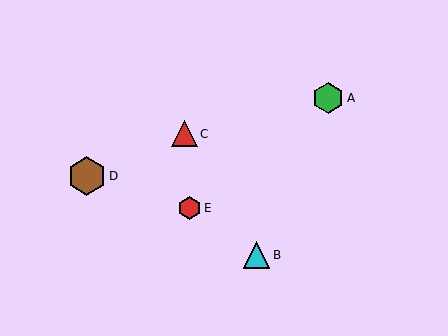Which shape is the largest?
The brown hexagon (labeled D) is the largest.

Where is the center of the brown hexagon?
The center of the brown hexagon is at (87, 176).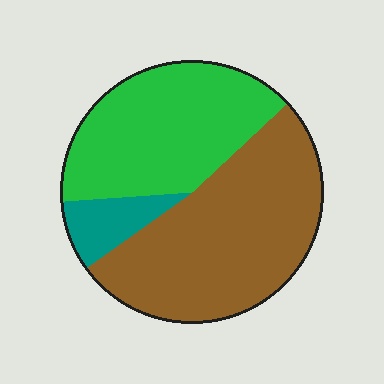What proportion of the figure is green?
Green takes up between a quarter and a half of the figure.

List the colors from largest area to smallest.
From largest to smallest: brown, green, teal.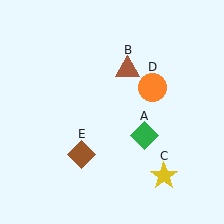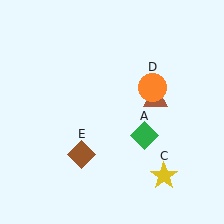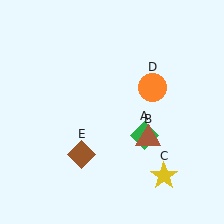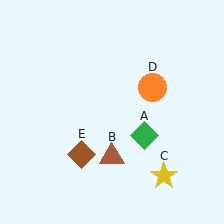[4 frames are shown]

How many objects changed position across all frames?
1 object changed position: brown triangle (object B).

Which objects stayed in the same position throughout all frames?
Green diamond (object A) and yellow star (object C) and orange circle (object D) and brown diamond (object E) remained stationary.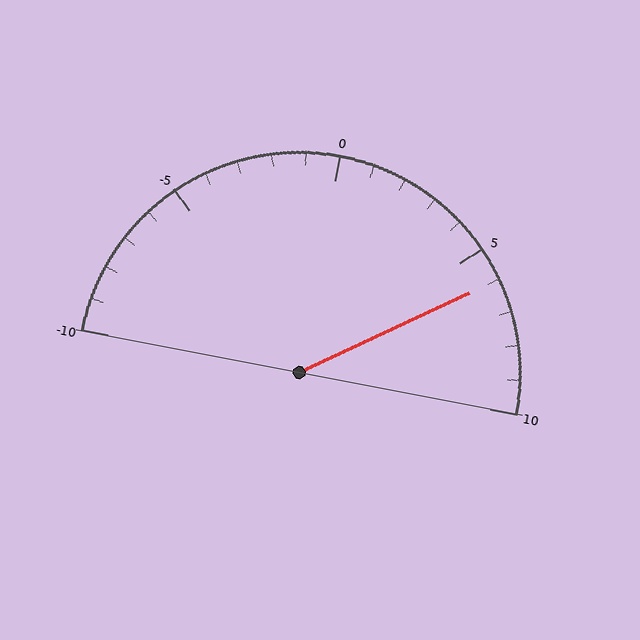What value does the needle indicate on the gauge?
The needle indicates approximately 6.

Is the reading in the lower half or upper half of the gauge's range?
The reading is in the upper half of the range (-10 to 10).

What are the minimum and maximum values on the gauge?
The gauge ranges from -10 to 10.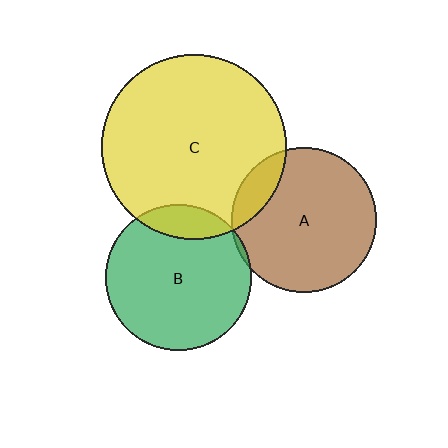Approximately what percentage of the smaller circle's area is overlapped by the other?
Approximately 5%.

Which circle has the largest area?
Circle C (yellow).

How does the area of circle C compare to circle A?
Approximately 1.6 times.